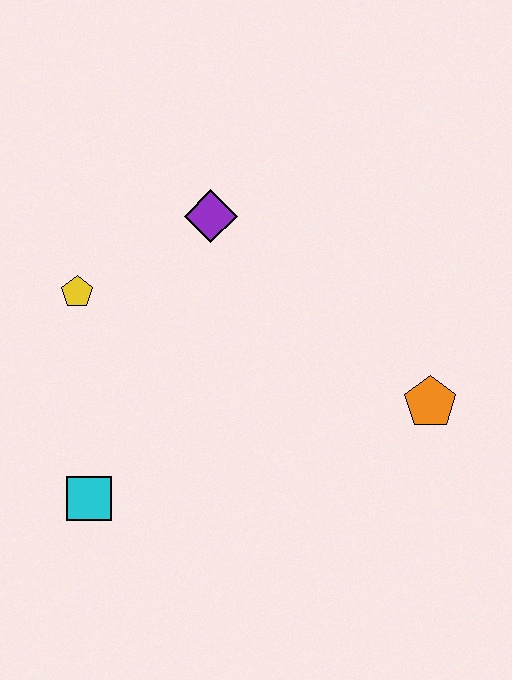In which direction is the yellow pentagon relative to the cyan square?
The yellow pentagon is above the cyan square.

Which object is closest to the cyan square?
The yellow pentagon is closest to the cyan square.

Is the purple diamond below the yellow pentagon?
No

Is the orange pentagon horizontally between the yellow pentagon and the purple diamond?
No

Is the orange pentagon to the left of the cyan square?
No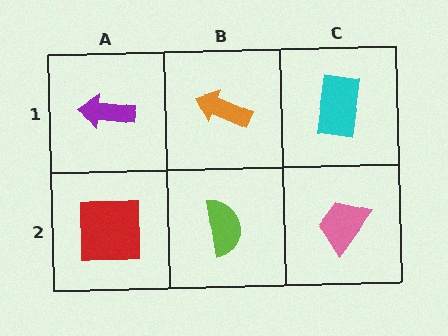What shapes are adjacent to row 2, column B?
An orange arrow (row 1, column B), a red square (row 2, column A), a pink trapezoid (row 2, column C).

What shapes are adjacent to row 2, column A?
A purple arrow (row 1, column A), a lime semicircle (row 2, column B).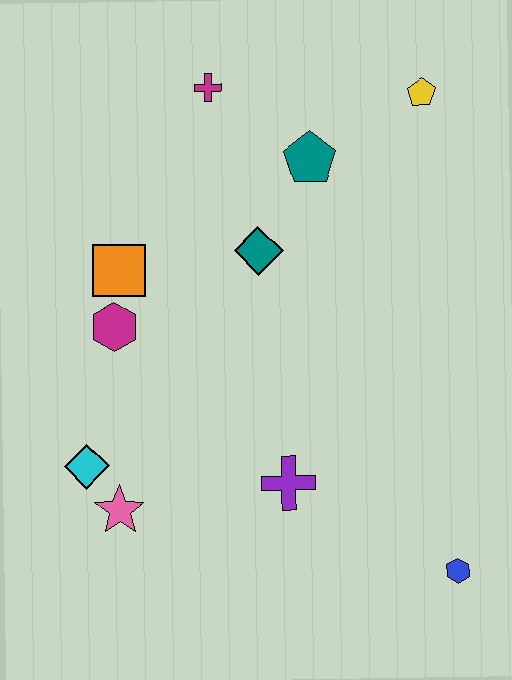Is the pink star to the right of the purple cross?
No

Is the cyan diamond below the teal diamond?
Yes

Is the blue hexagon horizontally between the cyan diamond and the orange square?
No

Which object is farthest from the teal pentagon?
The blue hexagon is farthest from the teal pentagon.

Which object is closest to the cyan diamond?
The pink star is closest to the cyan diamond.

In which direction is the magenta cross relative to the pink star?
The magenta cross is above the pink star.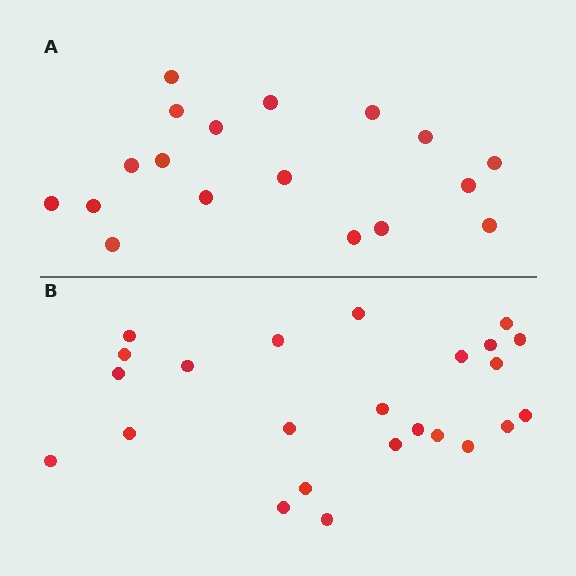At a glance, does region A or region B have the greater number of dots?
Region B (the bottom region) has more dots.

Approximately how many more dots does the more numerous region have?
Region B has about 6 more dots than region A.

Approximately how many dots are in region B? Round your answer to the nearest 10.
About 20 dots. (The exact count is 24, which rounds to 20.)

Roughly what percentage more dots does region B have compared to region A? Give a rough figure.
About 35% more.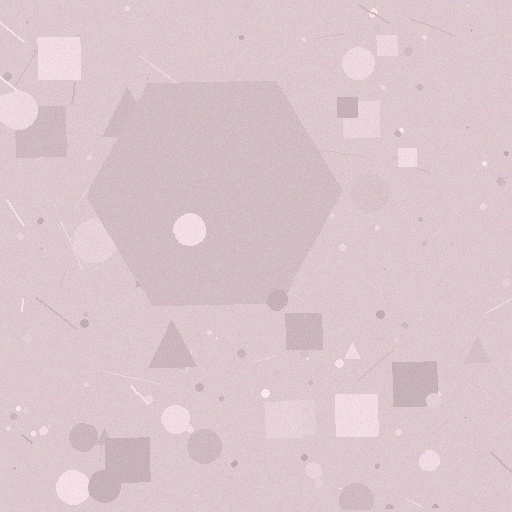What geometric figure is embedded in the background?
A hexagon is embedded in the background.